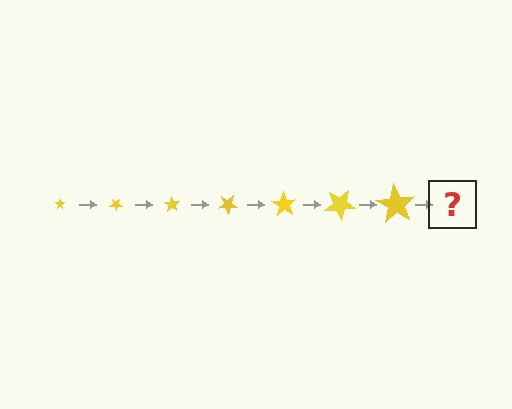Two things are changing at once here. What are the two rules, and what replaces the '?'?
The two rules are that the star grows larger each step and it rotates 35 degrees each step. The '?' should be a star, larger than the previous one and rotated 245 degrees from the start.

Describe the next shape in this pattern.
It should be a star, larger than the previous one and rotated 245 degrees from the start.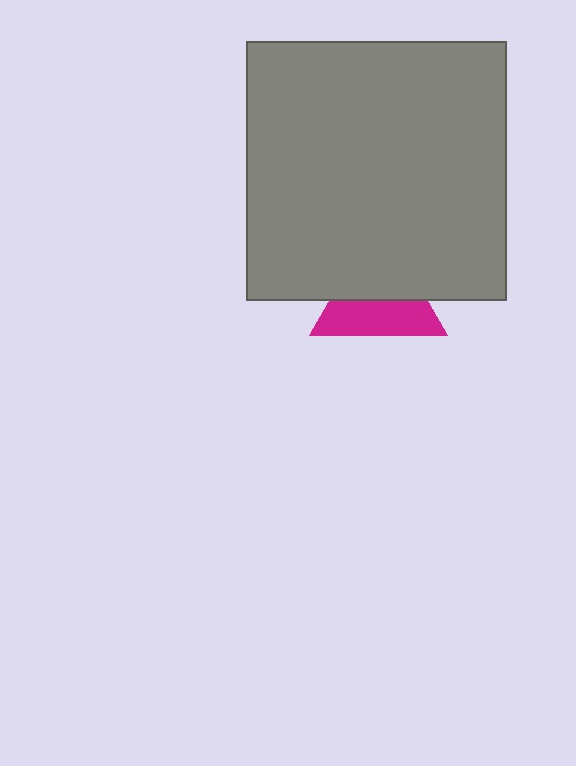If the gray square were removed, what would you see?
You would see the complete magenta triangle.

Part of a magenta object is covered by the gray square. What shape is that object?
It is a triangle.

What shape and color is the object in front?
The object in front is a gray square.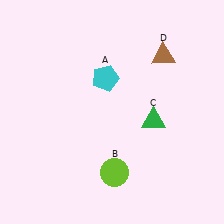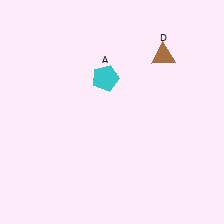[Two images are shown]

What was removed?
The green triangle (C), the lime circle (B) were removed in Image 2.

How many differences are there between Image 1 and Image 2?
There are 2 differences between the two images.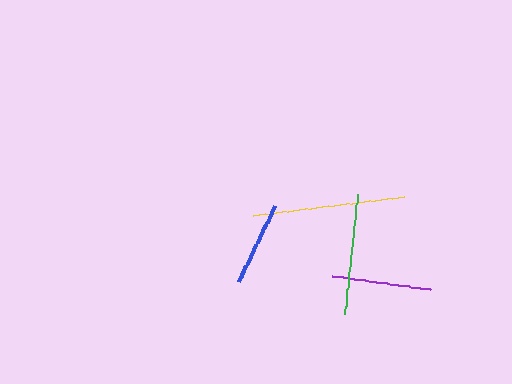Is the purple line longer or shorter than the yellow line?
The yellow line is longer than the purple line.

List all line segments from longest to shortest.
From longest to shortest: yellow, green, purple, blue.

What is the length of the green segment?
The green segment is approximately 121 pixels long.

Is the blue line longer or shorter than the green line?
The green line is longer than the blue line.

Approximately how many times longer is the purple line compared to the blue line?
The purple line is approximately 1.2 times the length of the blue line.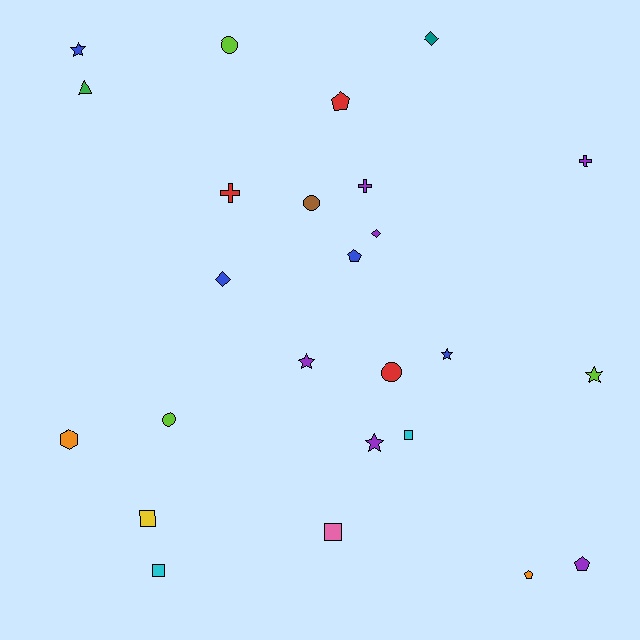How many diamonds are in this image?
There are 3 diamonds.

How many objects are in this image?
There are 25 objects.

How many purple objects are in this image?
There are 6 purple objects.